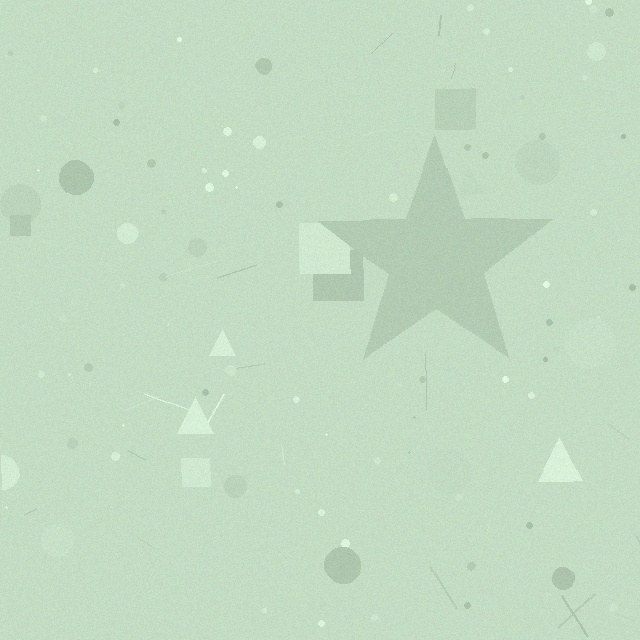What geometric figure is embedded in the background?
A star is embedded in the background.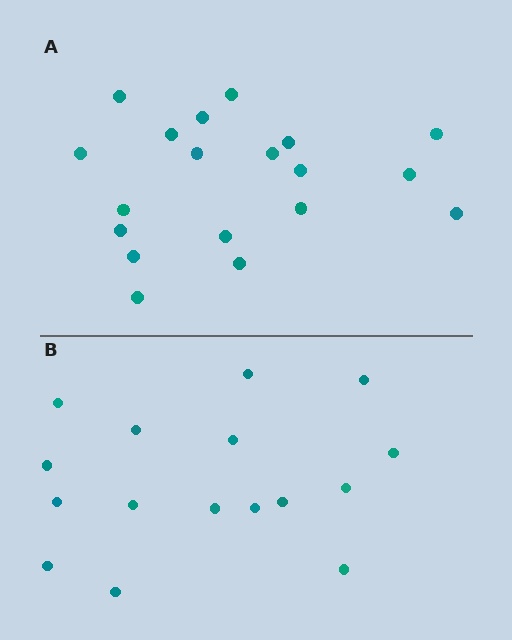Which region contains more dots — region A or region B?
Region A (the top region) has more dots.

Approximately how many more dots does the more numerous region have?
Region A has just a few more — roughly 2 or 3 more dots than region B.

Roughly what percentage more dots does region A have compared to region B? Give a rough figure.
About 20% more.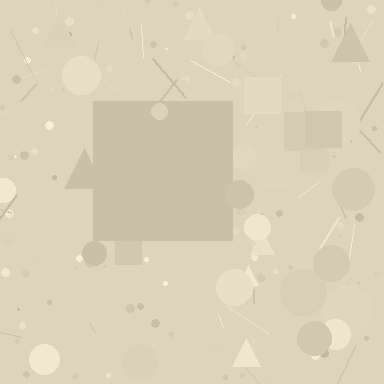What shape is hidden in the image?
A square is hidden in the image.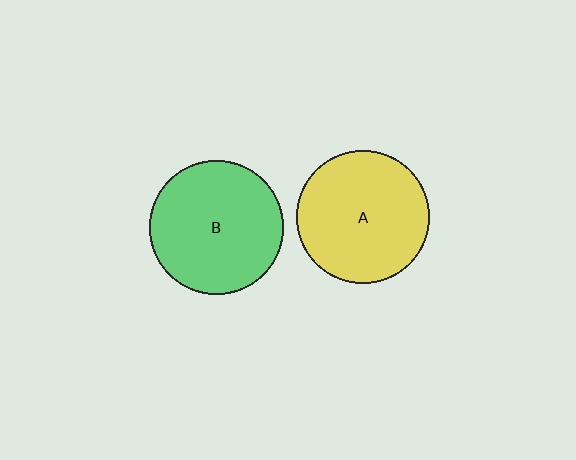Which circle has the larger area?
Circle B (green).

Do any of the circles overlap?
No, none of the circles overlap.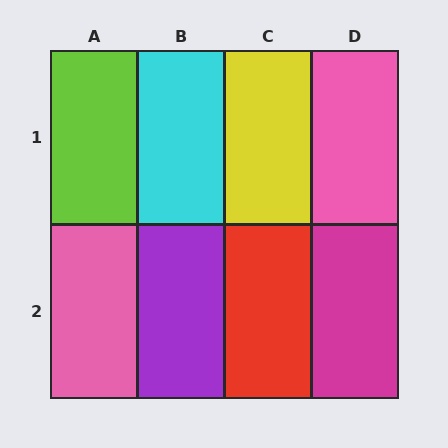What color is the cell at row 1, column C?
Yellow.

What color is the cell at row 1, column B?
Cyan.